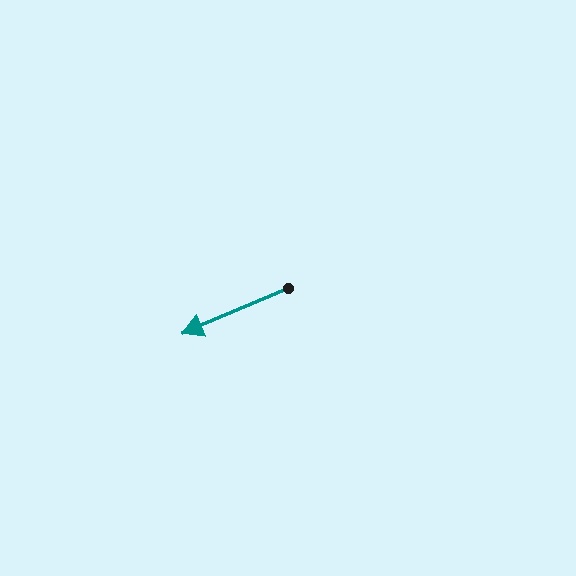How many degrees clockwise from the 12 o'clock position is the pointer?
Approximately 247 degrees.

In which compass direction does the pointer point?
Southwest.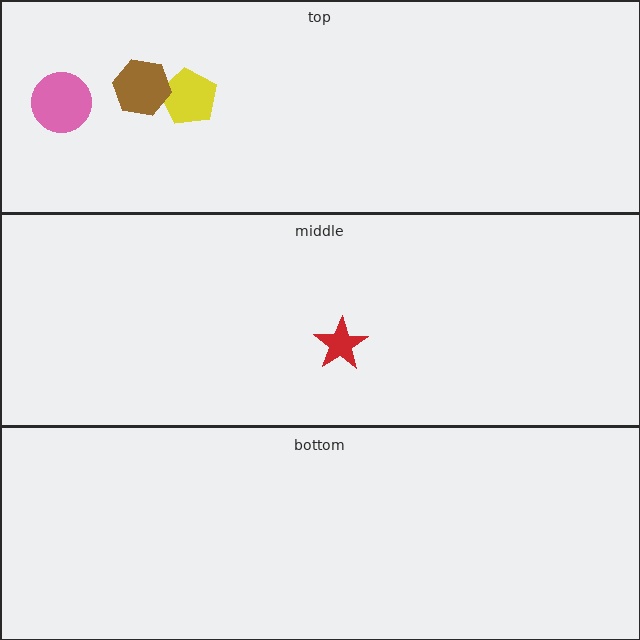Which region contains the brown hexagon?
The top region.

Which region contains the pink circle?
The top region.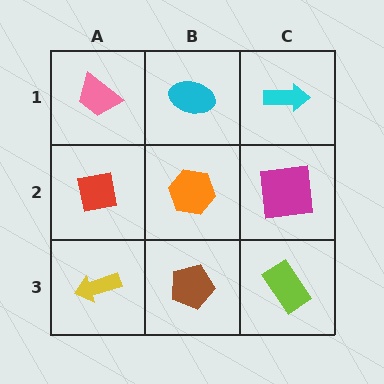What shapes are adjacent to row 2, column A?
A pink trapezoid (row 1, column A), a yellow arrow (row 3, column A), an orange hexagon (row 2, column B).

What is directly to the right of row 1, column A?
A cyan ellipse.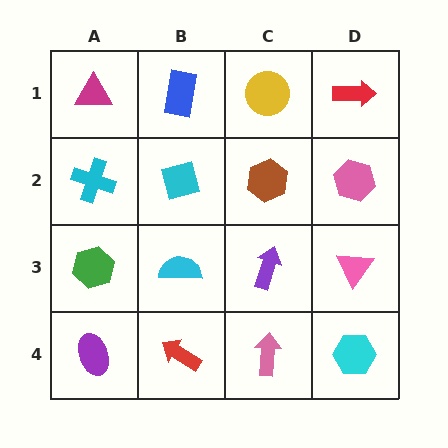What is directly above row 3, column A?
A cyan cross.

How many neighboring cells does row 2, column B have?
4.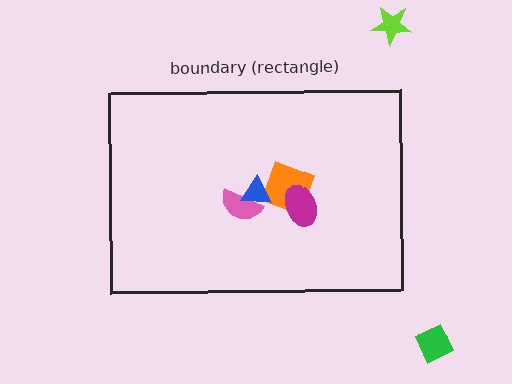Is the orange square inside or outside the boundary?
Inside.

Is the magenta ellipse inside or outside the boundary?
Inside.